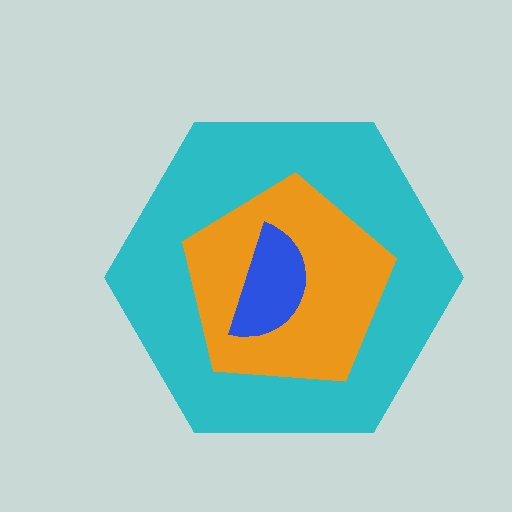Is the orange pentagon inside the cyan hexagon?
Yes.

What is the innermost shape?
The blue semicircle.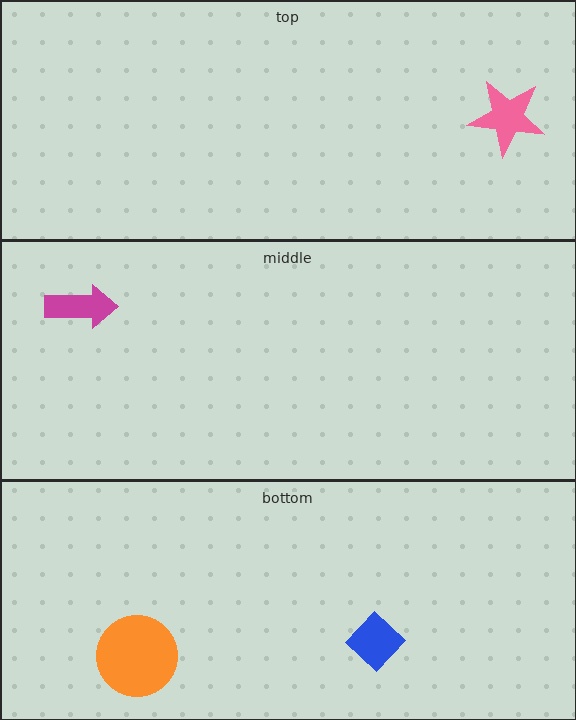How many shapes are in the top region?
1.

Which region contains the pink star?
The top region.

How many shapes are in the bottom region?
2.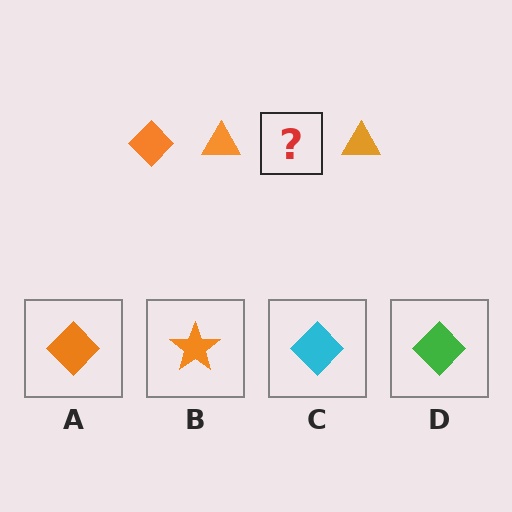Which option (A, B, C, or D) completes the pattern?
A.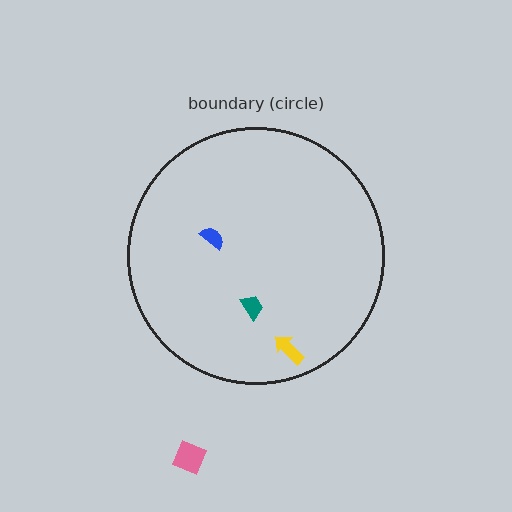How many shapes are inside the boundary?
3 inside, 1 outside.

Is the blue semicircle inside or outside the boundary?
Inside.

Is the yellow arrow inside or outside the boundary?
Inside.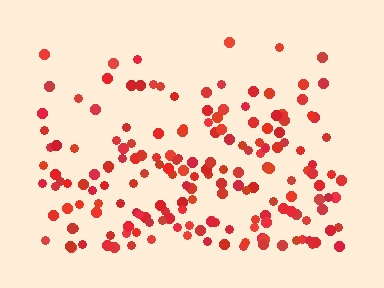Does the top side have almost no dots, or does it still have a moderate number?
Still a moderate number, just noticeably fewer than the bottom.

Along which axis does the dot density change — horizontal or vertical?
Vertical.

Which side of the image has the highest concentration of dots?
The bottom.